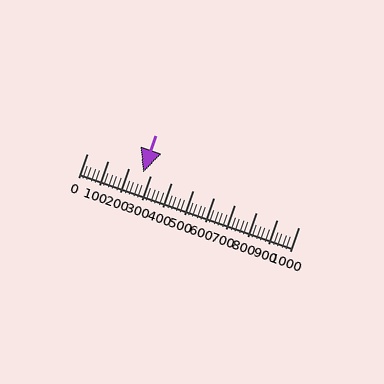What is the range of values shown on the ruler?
The ruler shows values from 0 to 1000.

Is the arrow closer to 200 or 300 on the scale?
The arrow is closer to 300.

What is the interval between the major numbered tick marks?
The major tick marks are spaced 100 units apart.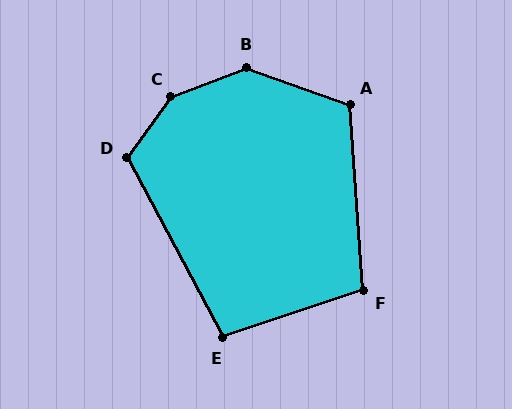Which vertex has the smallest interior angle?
E, at approximately 99 degrees.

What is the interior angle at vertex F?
Approximately 105 degrees (obtuse).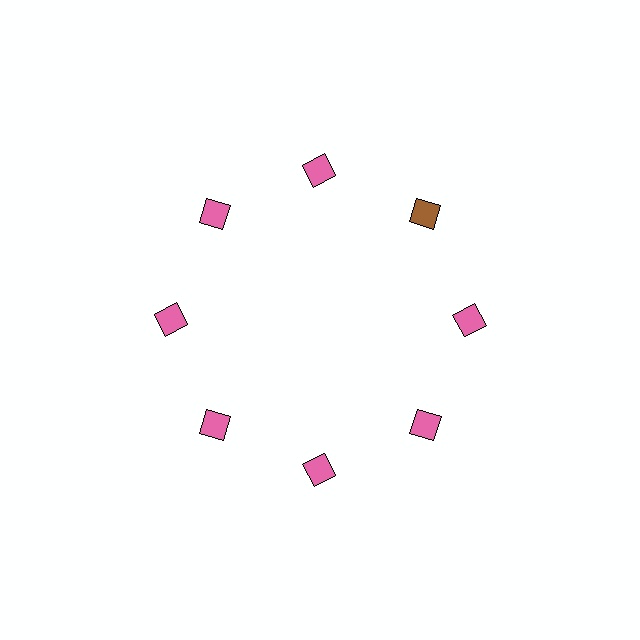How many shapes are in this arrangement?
There are 8 shapes arranged in a ring pattern.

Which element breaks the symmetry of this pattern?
The brown square at roughly the 2 o'clock position breaks the symmetry. All other shapes are pink squares.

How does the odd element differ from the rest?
It has a different color: brown instead of pink.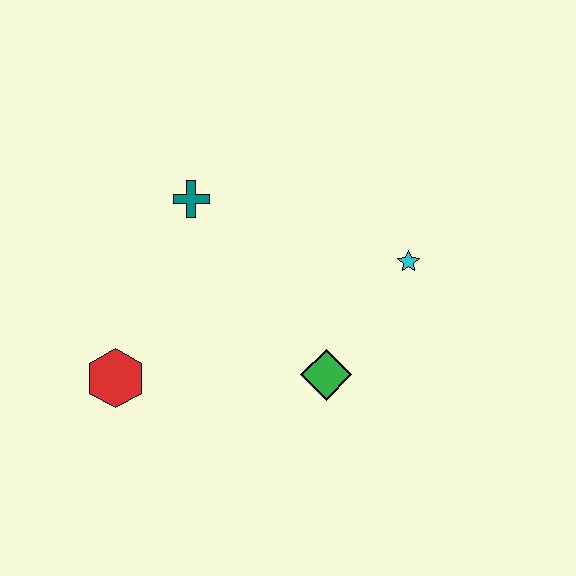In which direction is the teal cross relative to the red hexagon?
The teal cross is above the red hexagon.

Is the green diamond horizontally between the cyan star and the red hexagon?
Yes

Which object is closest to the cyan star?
The green diamond is closest to the cyan star.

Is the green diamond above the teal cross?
No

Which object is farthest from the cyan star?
The red hexagon is farthest from the cyan star.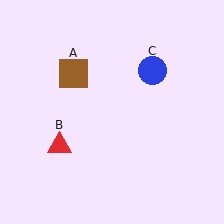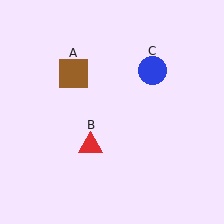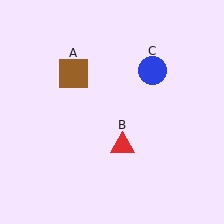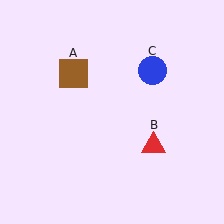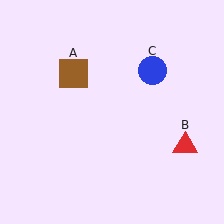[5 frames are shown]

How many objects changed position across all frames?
1 object changed position: red triangle (object B).